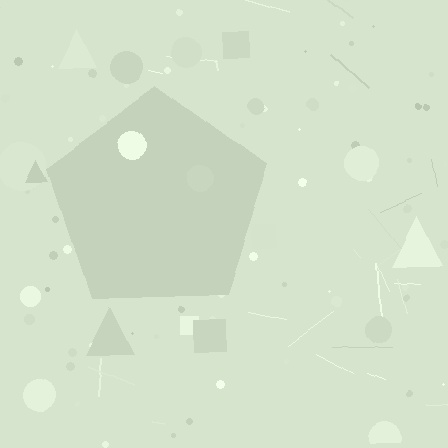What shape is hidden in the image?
A pentagon is hidden in the image.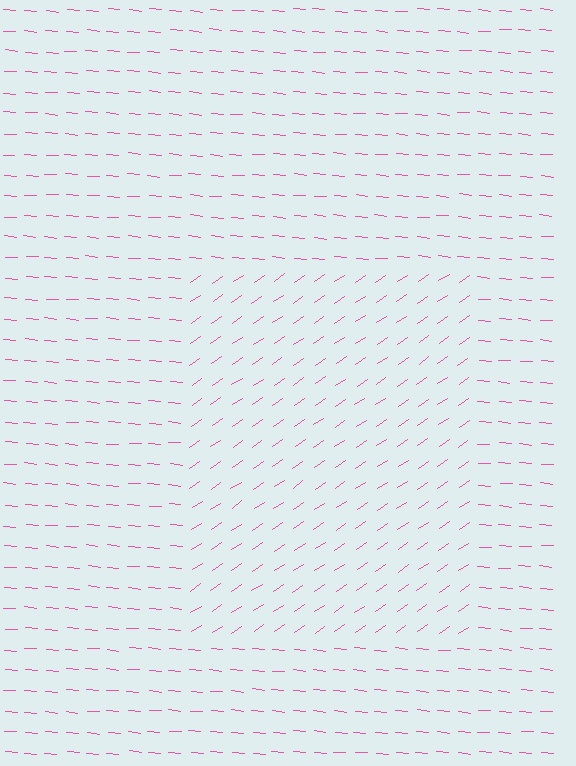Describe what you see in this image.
The image is filled with small pink line segments. A rectangle region in the image has lines oriented differently from the surrounding lines, creating a visible texture boundary.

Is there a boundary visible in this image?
Yes, there is a texture boundary formed by a change in line orientation.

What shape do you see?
I see a rectangle.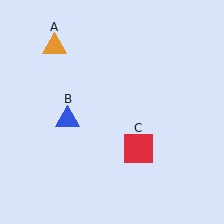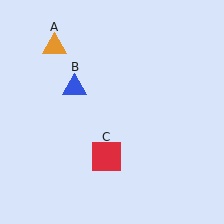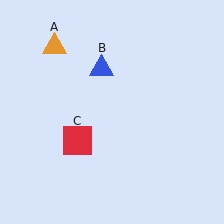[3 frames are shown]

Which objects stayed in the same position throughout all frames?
Orange triangle (object A) remained stationary.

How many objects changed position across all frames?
2 objects changed position: blue triangle (object B), red square (object C).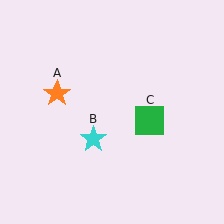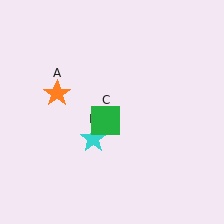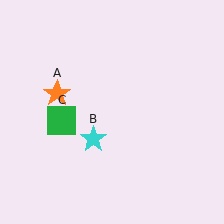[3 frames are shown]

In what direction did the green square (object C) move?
The green square (object C) moved left.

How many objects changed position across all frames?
1 object changed position: green square (object C).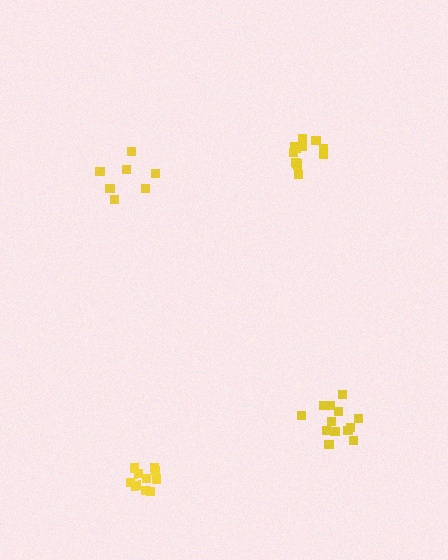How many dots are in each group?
Group 1: 10 dots, Group 2: 7 dots, Group 3: 13 dots, Group 4: 13 dots (43 total).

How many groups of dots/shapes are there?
There are 4 groups.